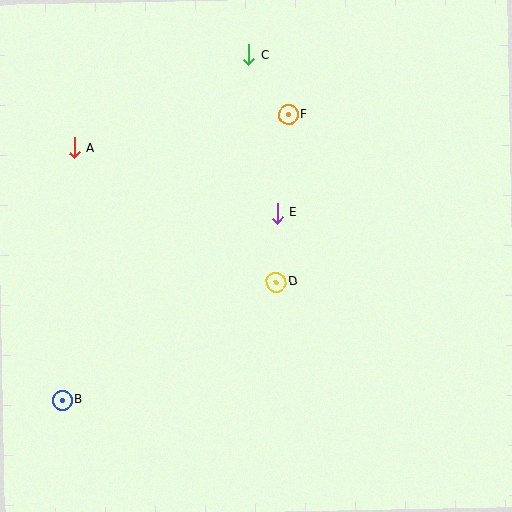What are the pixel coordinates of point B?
Point B is at (62, 400).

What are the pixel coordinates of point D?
Point D is at (276, 282).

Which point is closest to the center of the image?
Point D at (276, 282) is closest to the center.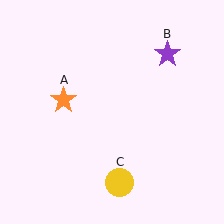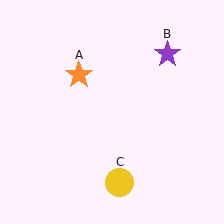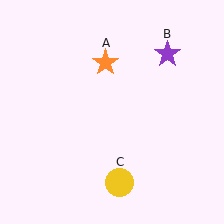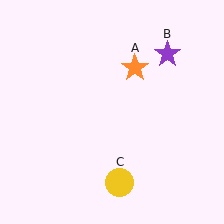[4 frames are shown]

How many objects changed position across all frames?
1 object changed position: orange star (object A).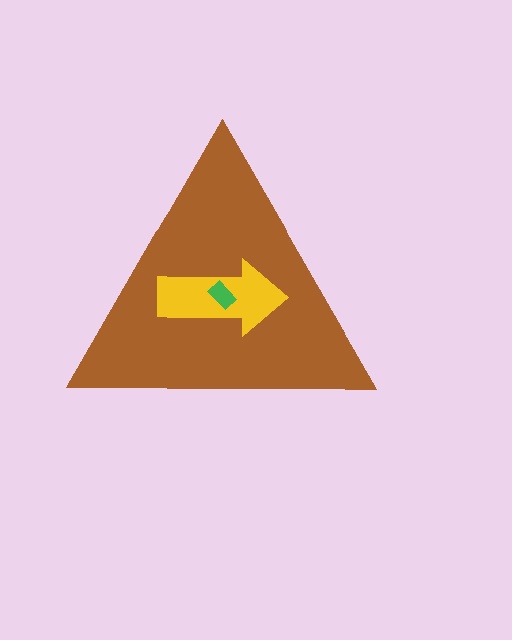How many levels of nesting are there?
3.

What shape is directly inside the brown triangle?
The yellow arrow.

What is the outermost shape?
The brown triangle.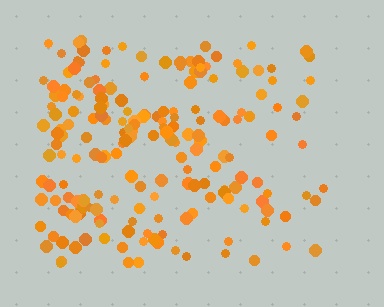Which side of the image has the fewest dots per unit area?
The right.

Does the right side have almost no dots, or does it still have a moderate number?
Still a moderate number, just noticeably fewer than the left.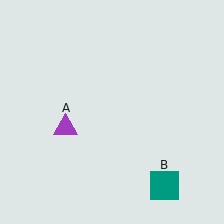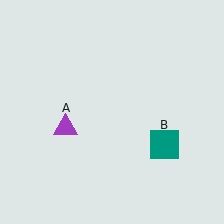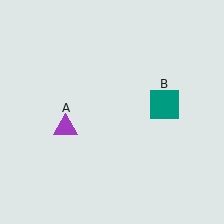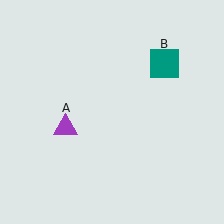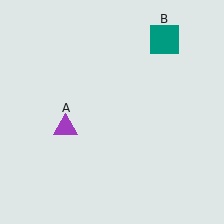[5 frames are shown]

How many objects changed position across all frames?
1 object changed position: teal square (object B).